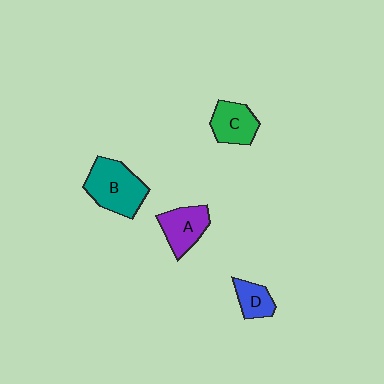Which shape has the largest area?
Shape B (teal).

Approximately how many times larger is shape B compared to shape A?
Approximately 1.4 times.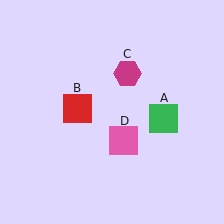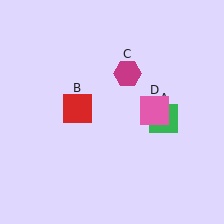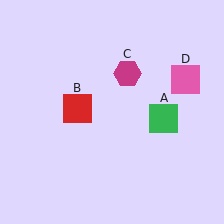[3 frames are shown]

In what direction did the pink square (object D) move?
The pink square (object D) moved up and to the right.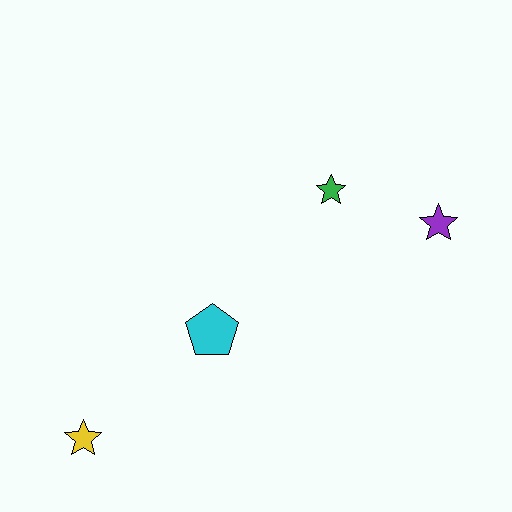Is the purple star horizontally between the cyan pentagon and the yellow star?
No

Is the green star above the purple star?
Yes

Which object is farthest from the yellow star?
The purple star is farthest from the yellow star.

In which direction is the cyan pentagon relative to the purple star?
The cyan pentagon is to the left of the purple star.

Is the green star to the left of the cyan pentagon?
No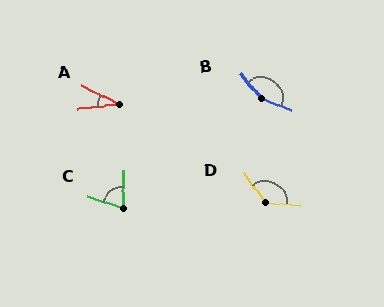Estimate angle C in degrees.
Approximately 73 degrees.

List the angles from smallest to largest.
A (32°), C (73°), D (129°), B (150°).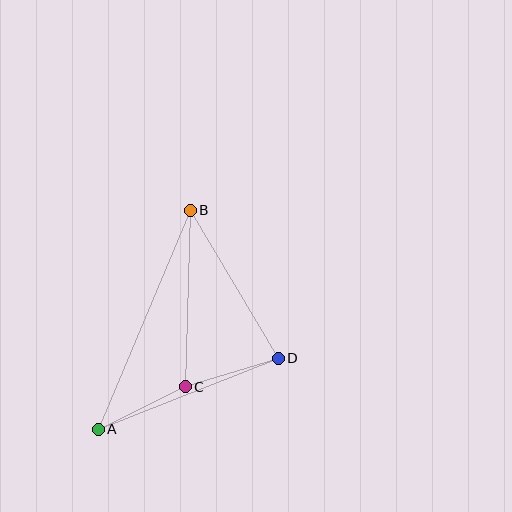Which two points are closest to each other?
Points A and C are closest to each other.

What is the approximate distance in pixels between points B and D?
The distance between B and D is approximately 173 pixels.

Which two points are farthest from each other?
Points A and B are farthest from each other.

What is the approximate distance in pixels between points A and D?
The distance between A and D is approximately 194 pixels.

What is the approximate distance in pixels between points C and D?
The distance between C and D is approximately 97 pixels.